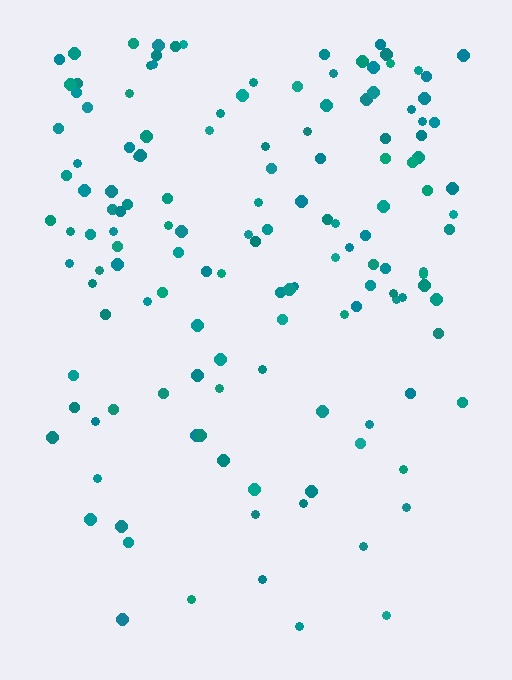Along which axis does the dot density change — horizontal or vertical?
Vertical.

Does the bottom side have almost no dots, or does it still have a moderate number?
Still a moderate number, just noticeably fewer than the top.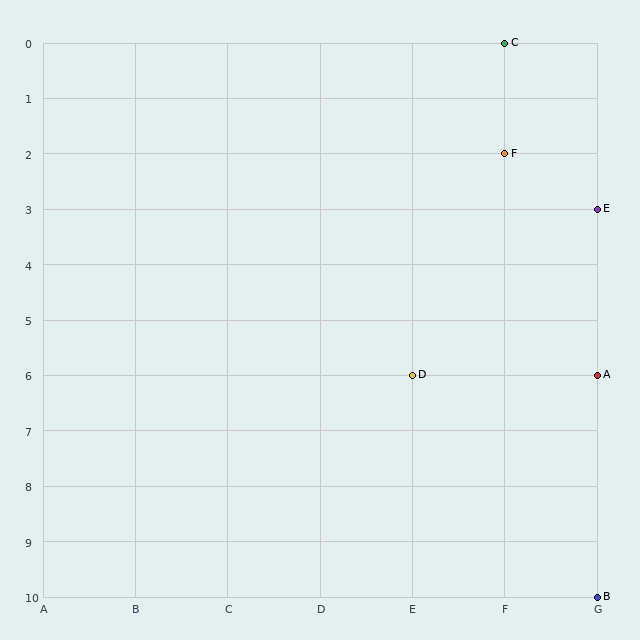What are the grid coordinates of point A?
Point A is at grid coordinates (G, 6).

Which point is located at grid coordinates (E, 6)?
Point D is at (E, 6).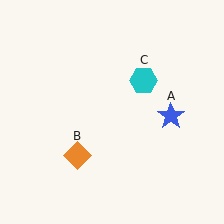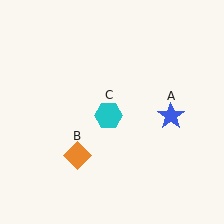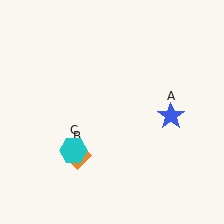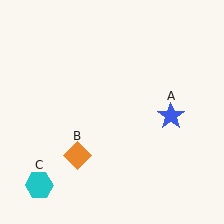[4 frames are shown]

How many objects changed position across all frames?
1 object changed position: cyan hexagon (object C).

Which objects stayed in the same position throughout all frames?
Blue star (object A) and orange diamond (object B) remained stationary.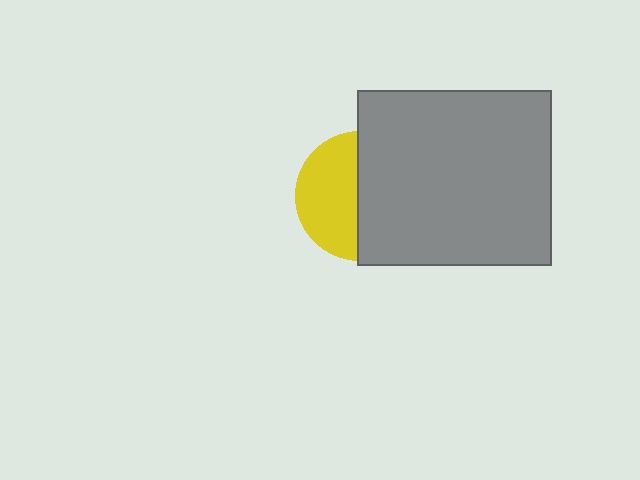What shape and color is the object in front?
The object in front is a gray rectangle.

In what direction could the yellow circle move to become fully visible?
The yellow circle could move left. That would shift it out from behind the gray rectangle entirely.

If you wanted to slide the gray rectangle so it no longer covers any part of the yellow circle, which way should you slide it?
Slide it right — that is the most direct way to separate the two shapes.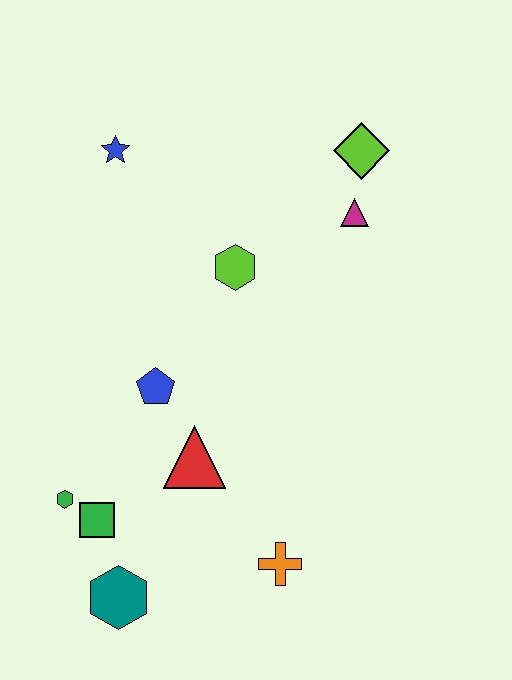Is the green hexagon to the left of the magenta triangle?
Yes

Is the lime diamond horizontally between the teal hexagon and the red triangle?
No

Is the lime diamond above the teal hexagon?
Yes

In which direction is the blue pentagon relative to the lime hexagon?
The blue pentagon is below the lime hexagon.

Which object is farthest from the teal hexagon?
The lime diamond is farthest from the teal hexagon.